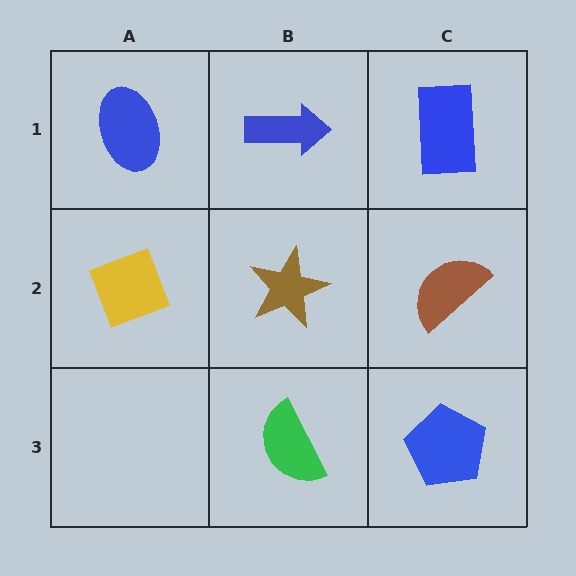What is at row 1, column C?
A blue rectangle.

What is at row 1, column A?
A blue ellipse.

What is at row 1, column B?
A blue arrow.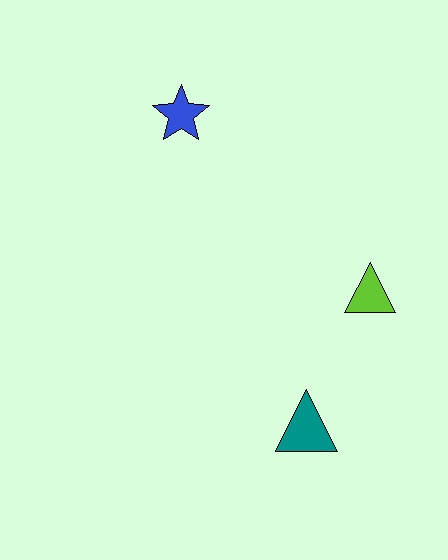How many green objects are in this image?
There are no green objects.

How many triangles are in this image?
There are 2 triangles.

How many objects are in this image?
There are 3 objects.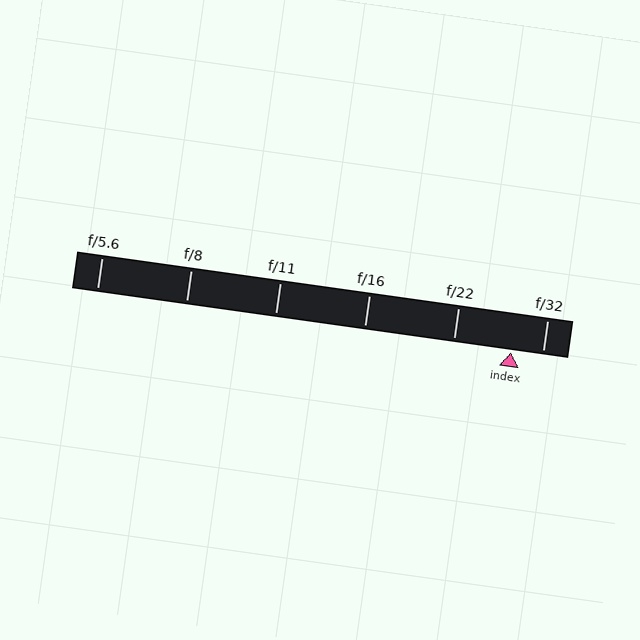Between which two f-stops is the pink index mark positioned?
The index mark is between f/22 and f/32.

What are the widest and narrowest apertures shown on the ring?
The widest aperture shown is f/5.6 and the narrowest is f/32.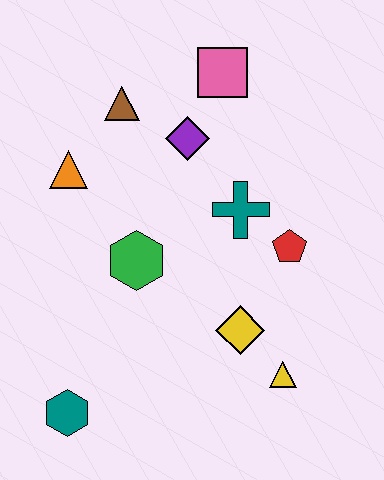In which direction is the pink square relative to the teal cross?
The pink square is above the teal cross.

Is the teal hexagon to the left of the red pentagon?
Yes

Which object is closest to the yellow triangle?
The yellow diamond is closest to the yellow triangle.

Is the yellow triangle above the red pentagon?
No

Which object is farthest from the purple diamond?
The teal hexagon is farthest from the purple diamond.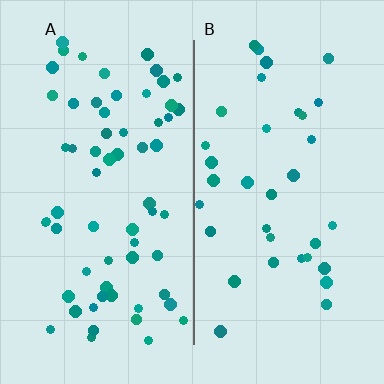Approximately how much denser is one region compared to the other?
Approximately 1.8× — region A over region B.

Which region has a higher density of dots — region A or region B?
A (the left).